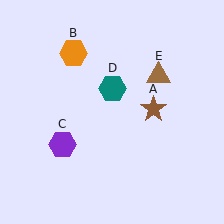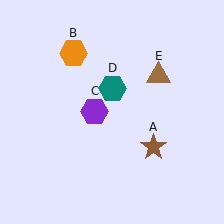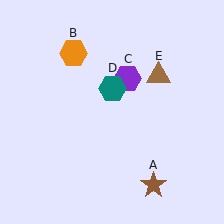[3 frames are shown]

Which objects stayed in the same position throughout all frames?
Orange hexagon (object B) and teal hexagon (object D) and brown triangle (object E) remained stationary.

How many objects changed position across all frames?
2 objects changed position: brown star (object A), purple hexagon (object C).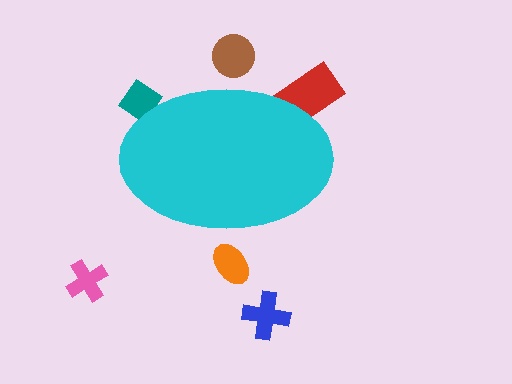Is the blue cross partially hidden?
No, the blue cross is fully visible.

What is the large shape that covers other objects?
A cyan ellipse.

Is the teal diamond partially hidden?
Yes, the teal diamond is partially hidden behind the cyan ellipse.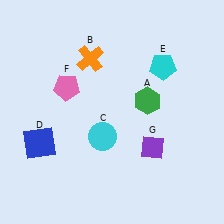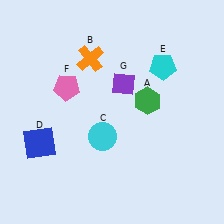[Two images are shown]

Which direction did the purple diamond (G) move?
The purple diamond (G) moved up.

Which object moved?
The purple diamond (G) moved up.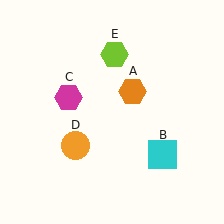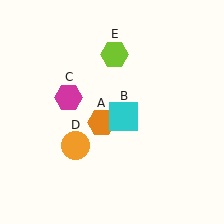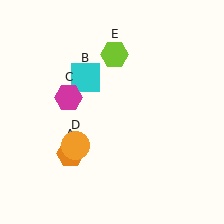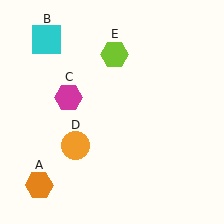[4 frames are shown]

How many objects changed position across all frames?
2 objects changed position: orange hexagon (object A), cyan square (object B).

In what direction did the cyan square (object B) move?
The cyan square (object B) moved up and to the left.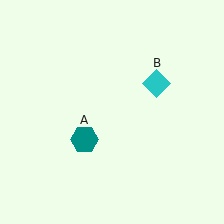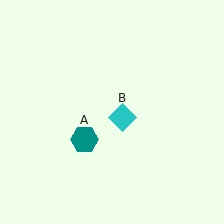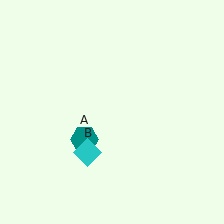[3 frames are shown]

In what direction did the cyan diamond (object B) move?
The cyan diamond (object B) moved down and to the left.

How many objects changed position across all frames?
1 object changed position: cyan diamond (object B).